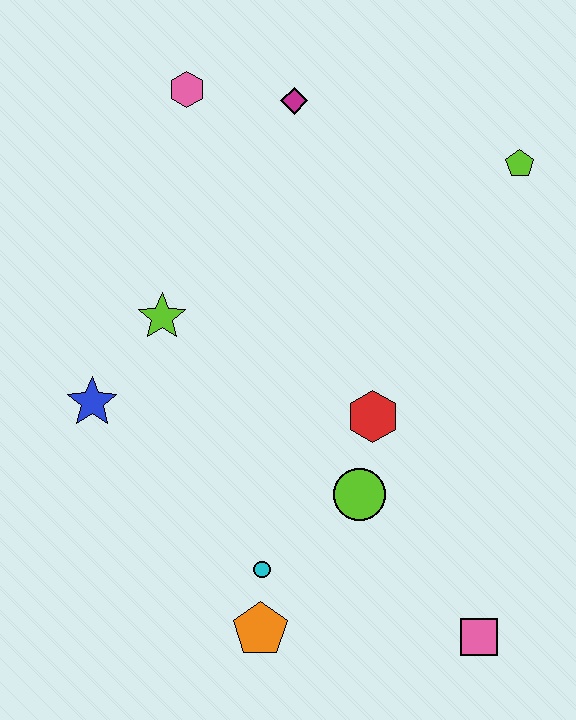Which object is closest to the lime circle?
The red hexagon is closest to the lime circle.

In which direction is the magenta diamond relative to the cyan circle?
The magenta diamond is above the cyan circle.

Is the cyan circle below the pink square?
No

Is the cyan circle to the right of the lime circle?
No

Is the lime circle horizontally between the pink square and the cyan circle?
Yes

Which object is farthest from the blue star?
The lime pentagon is farthest from the blue star.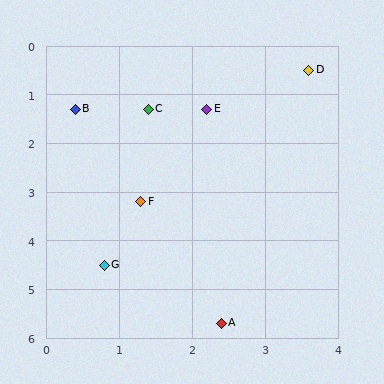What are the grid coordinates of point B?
Point B is at approximately (0.4, 1.3).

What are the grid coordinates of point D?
Point D is at approximately (3.6, 0.5).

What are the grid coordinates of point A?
Point A is at approximately (2.4, 5.7).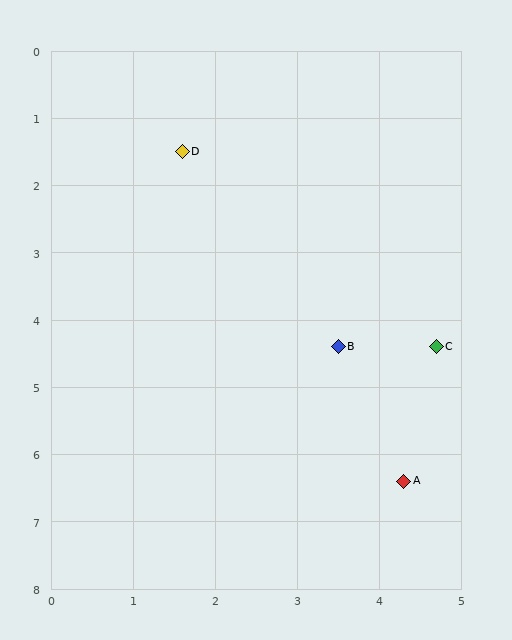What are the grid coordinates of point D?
Point D is at approximately (1.6, 1.5).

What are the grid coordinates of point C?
Point C is at approximately (4.7, 4.4).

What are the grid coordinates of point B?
Point B is at approximately (3.5, 4.4).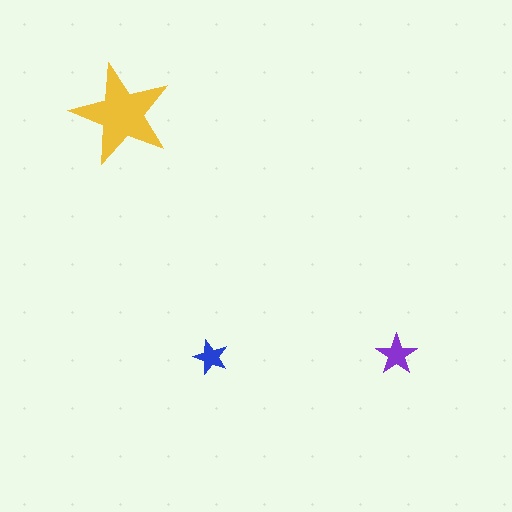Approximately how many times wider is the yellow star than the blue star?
About 3 times wider.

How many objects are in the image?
There are 3 objects in the image.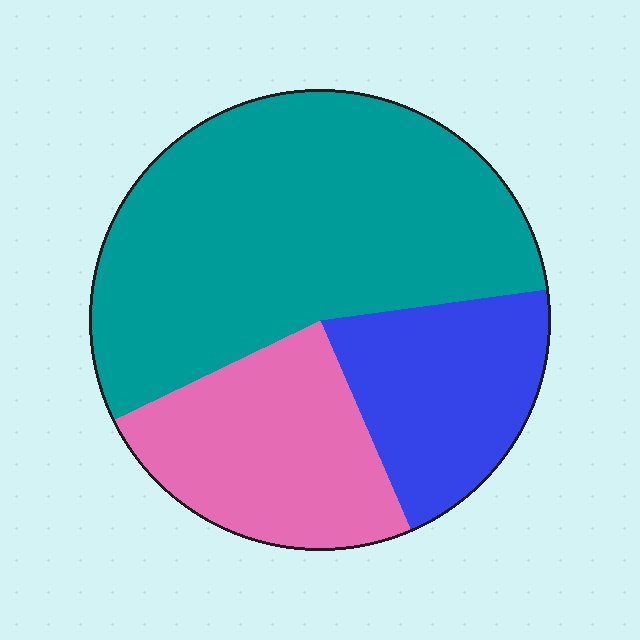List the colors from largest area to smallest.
From largest to smallest: teal, pink, blue.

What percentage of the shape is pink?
Pink takes up about one quarter (1/4) of the shape.